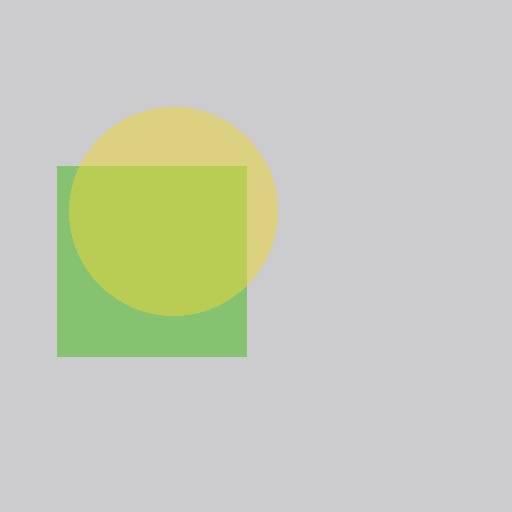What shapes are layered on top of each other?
The layered shapes are: a lime square, a yellow circle.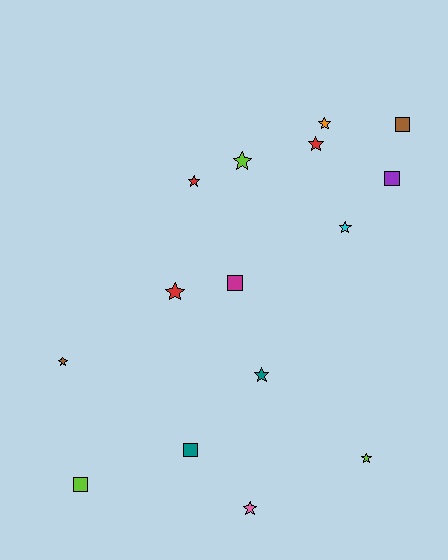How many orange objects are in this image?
There is 1 orange object.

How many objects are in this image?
There are 15 objects.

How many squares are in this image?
There are 5 squares.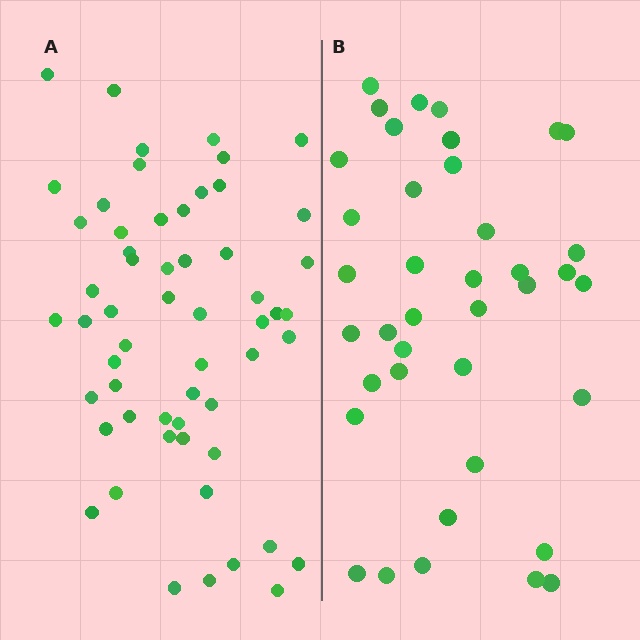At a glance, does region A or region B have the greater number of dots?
Region A (the left region) has more dots.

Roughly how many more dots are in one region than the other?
Region A has approximately 20 more dots than region B.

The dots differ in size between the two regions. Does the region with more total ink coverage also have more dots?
No. Region B has more total ink coverage because its dots are larger, but region A actually contains more individual dots. Total area can be misleading — the number of items is what matters here.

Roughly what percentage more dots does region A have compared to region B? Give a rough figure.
About 45% more.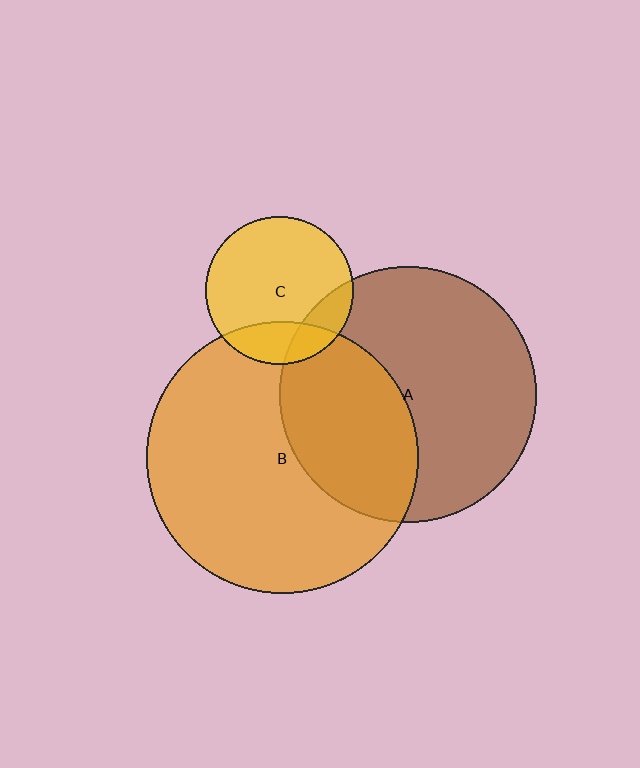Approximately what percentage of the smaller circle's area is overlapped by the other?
Approximately 15%.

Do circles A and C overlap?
Yes.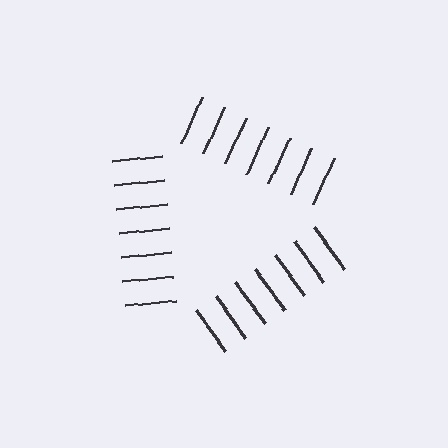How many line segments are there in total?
21 — 7 along each of the 3 edges.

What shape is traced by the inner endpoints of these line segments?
An illusory triangle — the line segments terminate on its edges but no continuous stroke is drawn.